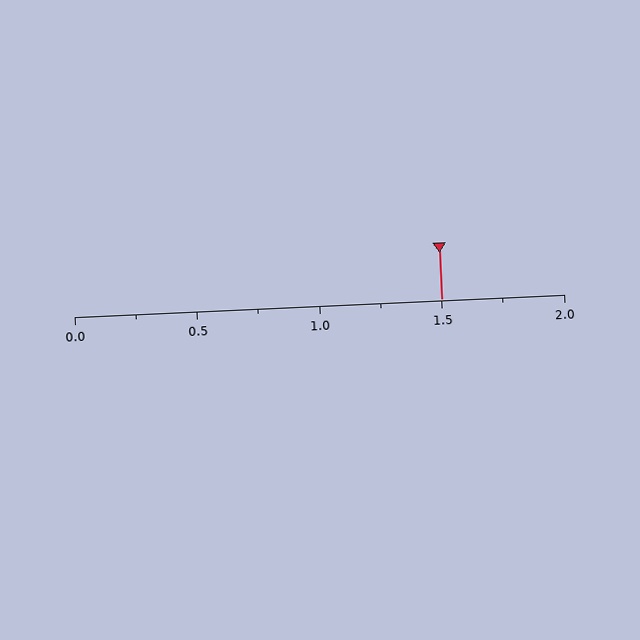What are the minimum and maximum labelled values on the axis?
The axis runs from 0.0 to 2.0.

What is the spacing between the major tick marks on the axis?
The major ticks are spaced 0.5 apart.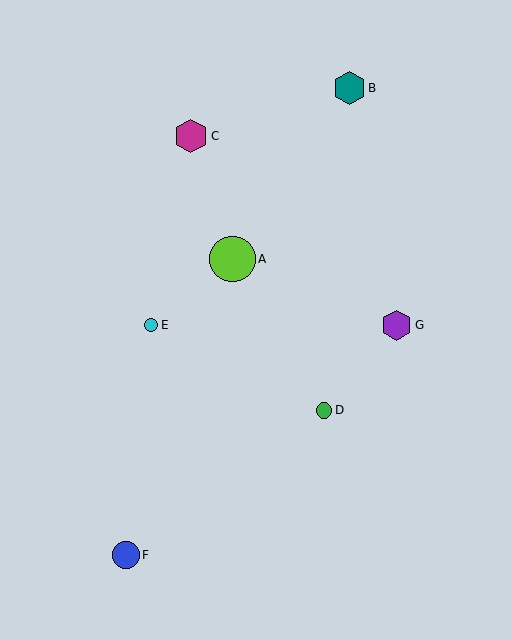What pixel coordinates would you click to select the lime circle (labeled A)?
Click at (232, 259) to select the lime circle A.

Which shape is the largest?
The lime circle (labeled A) is the largest.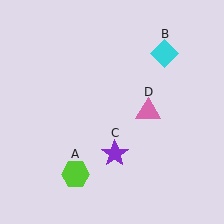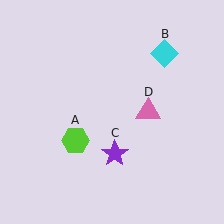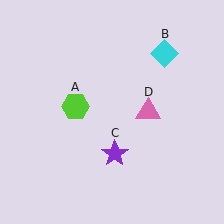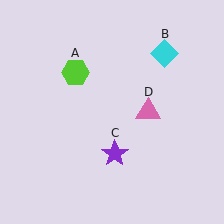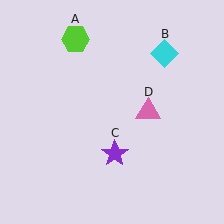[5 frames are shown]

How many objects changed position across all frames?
1 object changed position: lime hexagon (object A).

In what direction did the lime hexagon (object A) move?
The lime hexagon (object A) moved up.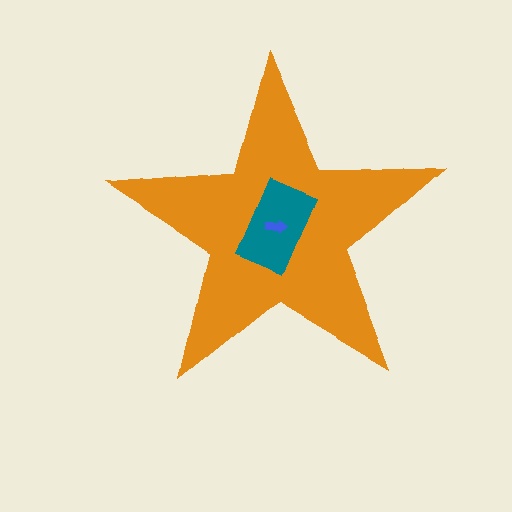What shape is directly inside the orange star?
The teal rectangle.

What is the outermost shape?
The orange star.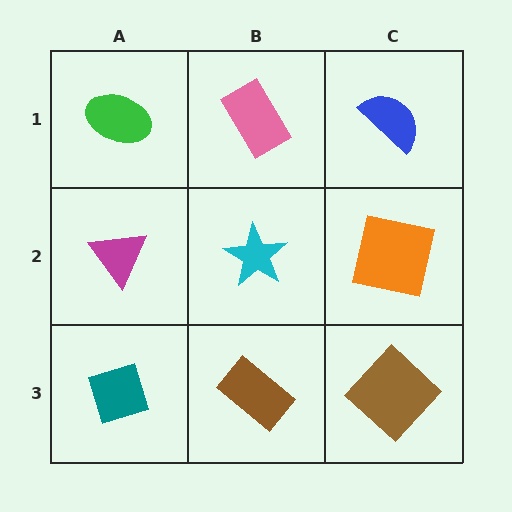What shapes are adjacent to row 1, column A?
A magenta triangle (row 2, column A), a pink rectangle (row 1, column B).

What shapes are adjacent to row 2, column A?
A green ellipse (row 1, column A), a teal diamond (row 3, column A), a cyan star (row 2, column B).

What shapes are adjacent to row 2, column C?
A blue semicircle (row 1, column C), a brown diamond (row 3, column C), a cyan star (row 2, column B).